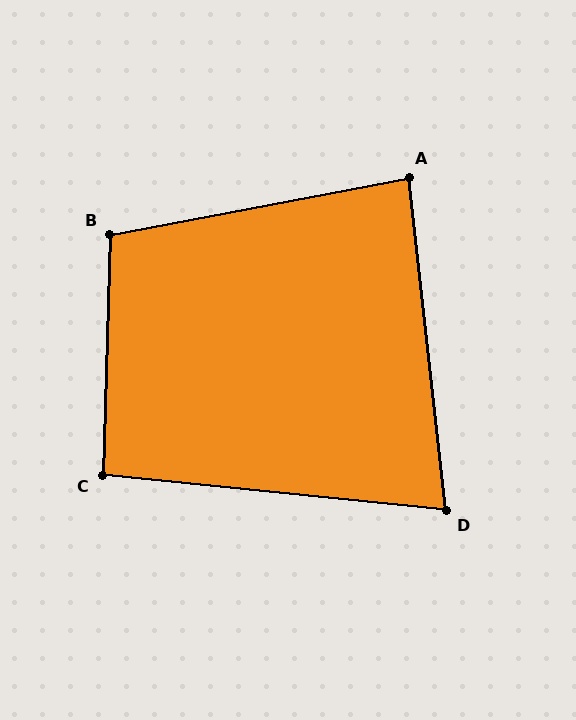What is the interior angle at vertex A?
Approximately 86 degrees (approximately right).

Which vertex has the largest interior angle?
B, at approximately 102 degrees.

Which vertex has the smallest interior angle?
D, at approximately 78 degrees.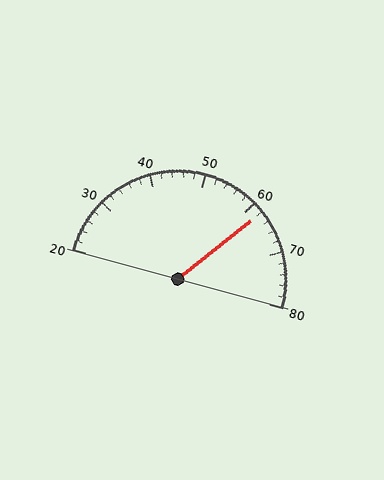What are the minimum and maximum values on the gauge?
The gauge ranges from 20 to 80.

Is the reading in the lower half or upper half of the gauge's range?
The reading is in the upper half of the range (20 to 80).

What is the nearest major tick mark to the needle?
The nearest major tick mark is 60.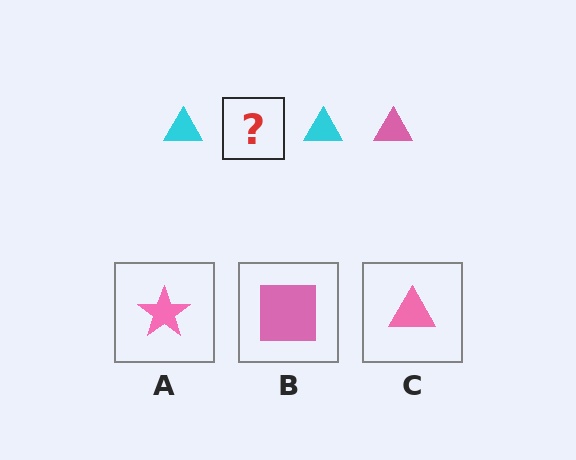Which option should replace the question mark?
Option C.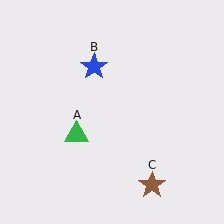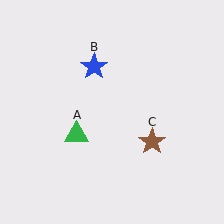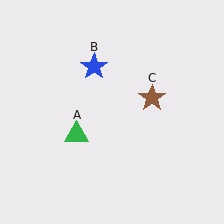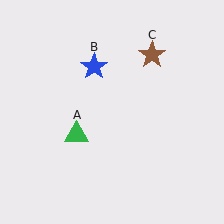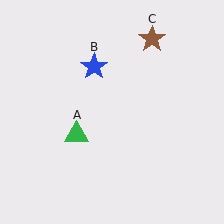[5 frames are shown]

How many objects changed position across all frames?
1 object changed position: brown star (object C).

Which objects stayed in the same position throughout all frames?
Green triangle (object A) and blue star (object B) remained stationary.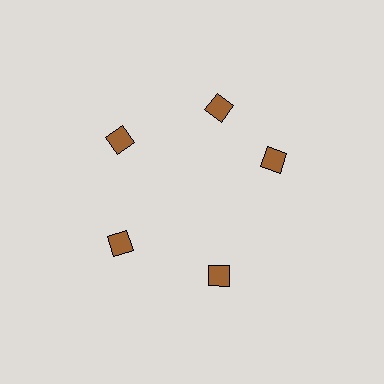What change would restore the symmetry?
The symmetry would be restored by rotating it back into even spacing with its neighbors so that all 5 diamonds sit at equal angles and equal distance from the center.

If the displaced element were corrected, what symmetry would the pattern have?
It would have 5-fold rotational symmetry — the pattern would map onto itself every 72 degrees.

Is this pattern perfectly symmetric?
No. The 5 brown diamonds are arranged in a ring, but one element near the 3 o'clock position is rotated out of alignment along the ring, breaking the 5-fold rotational symmetry.